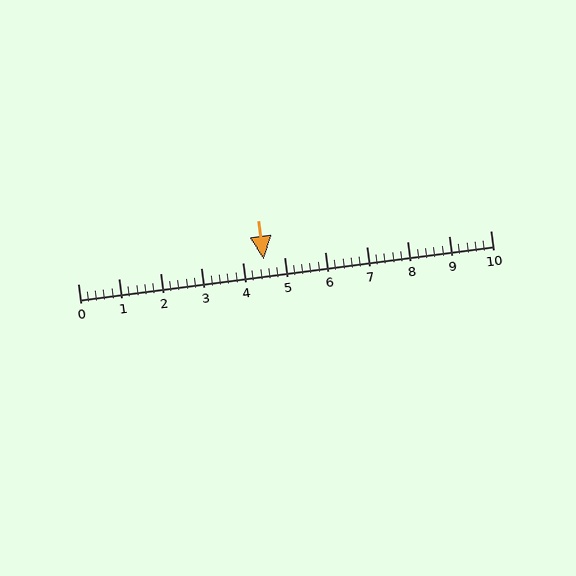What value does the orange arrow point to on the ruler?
The orange arrow points to approximately 4.5.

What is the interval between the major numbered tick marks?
The major tick marks are spaced 1 units apart.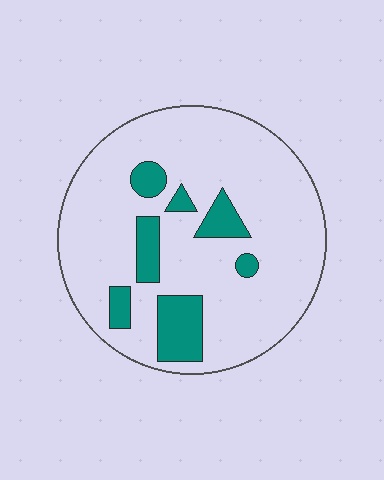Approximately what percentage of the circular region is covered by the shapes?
Approximately 15%.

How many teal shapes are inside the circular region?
7.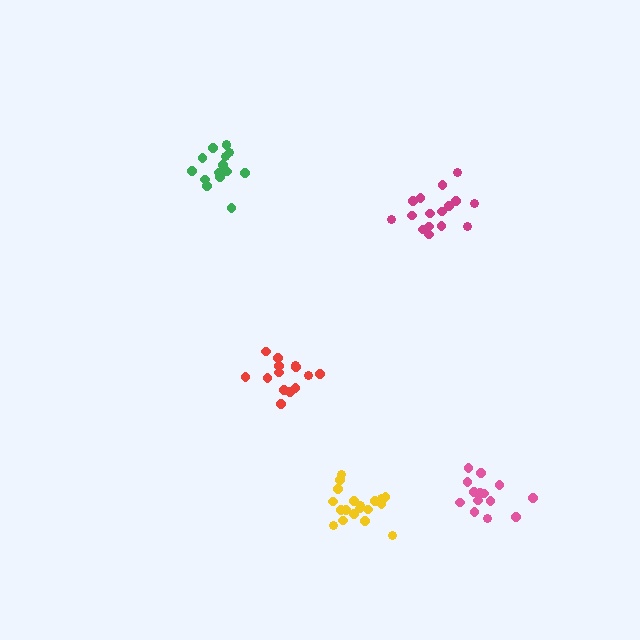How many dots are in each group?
Group 1: 16 dots, Group 2: 15 dots, Group 3: 14 dots, Group 4: 14 dots, Group 5: 19 dots (78 total).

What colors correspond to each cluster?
The clusters are colored: magenta, green, red, pink, yellow.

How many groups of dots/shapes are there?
There are 5 groups.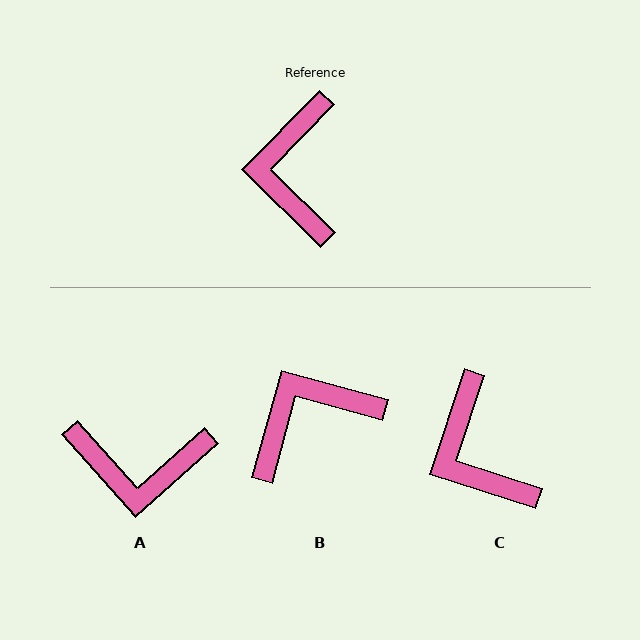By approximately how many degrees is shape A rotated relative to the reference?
Approximately 86 degrees counter-clockwise.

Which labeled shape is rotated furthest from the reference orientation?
A, about 86 degrees away.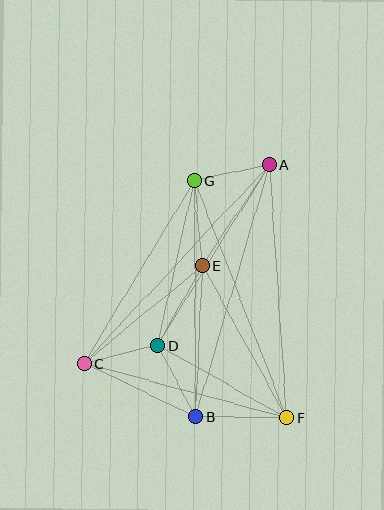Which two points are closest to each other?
Points C and D are closest to each other.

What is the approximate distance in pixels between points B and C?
The distance between B and C is approximately 124 pixels.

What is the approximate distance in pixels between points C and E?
The distance between C and E is approximately 153 pixels.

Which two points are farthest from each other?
Points A and C are farthest from each other.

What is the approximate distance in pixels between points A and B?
The distance between A and B is approximately 263 pixels.